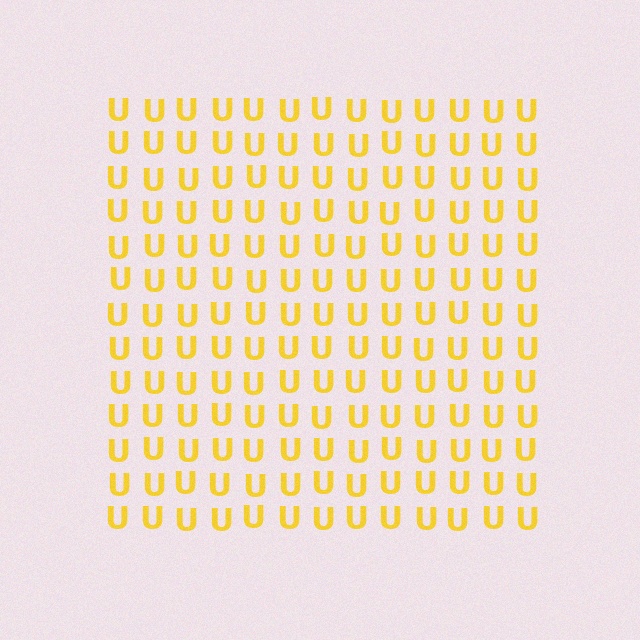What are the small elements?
The small elements are letter U's.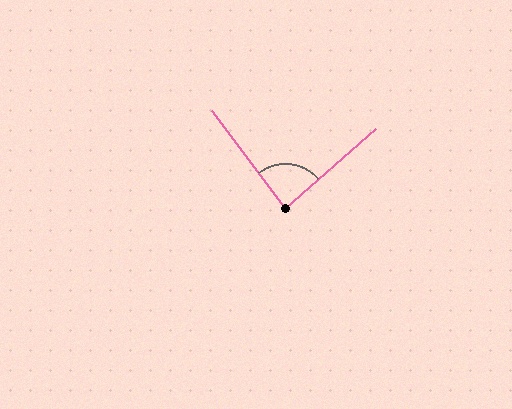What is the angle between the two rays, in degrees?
Approximately 86 degrees.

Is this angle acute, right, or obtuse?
It is approximately a right angle.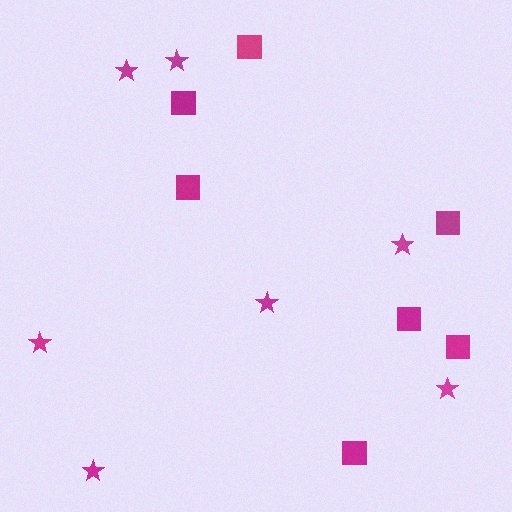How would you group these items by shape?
There are 2 groups: one group of stars (7) and one group of squares (7).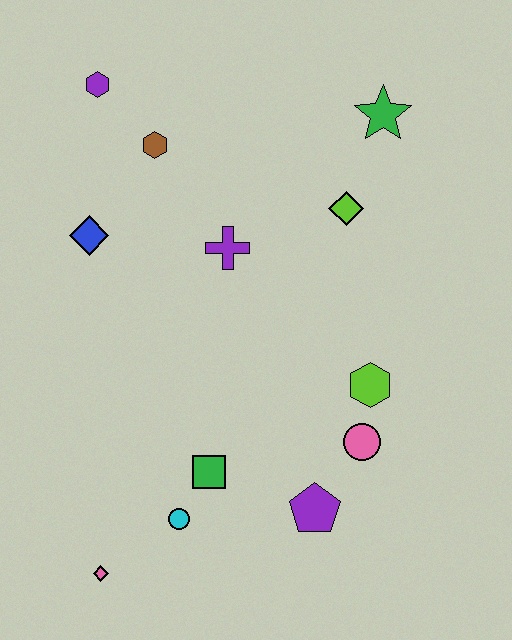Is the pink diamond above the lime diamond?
No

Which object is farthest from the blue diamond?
The purple pentagon is farthest from the blue diamond.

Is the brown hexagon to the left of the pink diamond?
No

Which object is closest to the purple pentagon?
The pink circle is closest to the purple pentagon.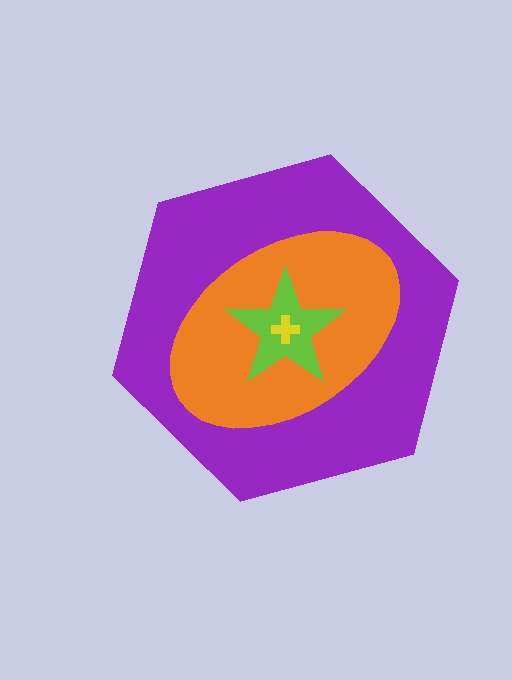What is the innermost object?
The yellow cross.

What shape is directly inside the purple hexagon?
The orange ellipse.